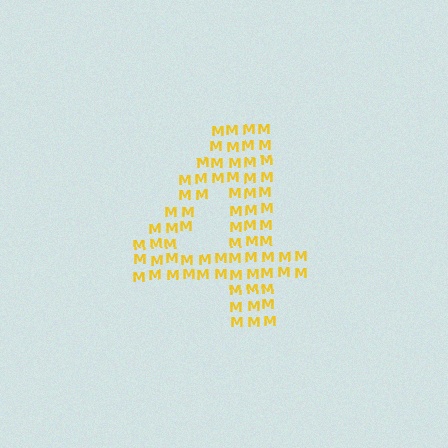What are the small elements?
The small elements are letter M's.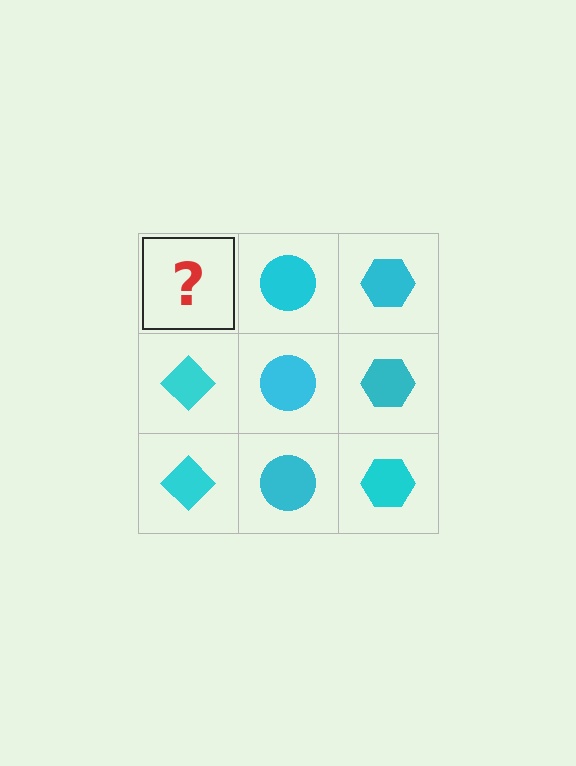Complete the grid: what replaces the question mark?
The question mark should be replaced with a cyan diamond.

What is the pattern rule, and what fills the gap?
The rule is that each column has a consistent shape. The gap should be filled with a cyan diamond.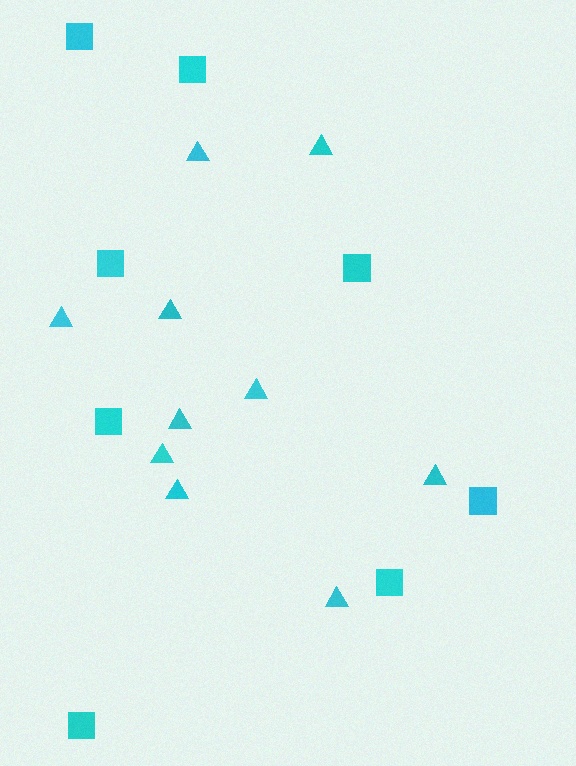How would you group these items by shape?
There are 2 groups: one group of squares (8) and one group of triangles (10).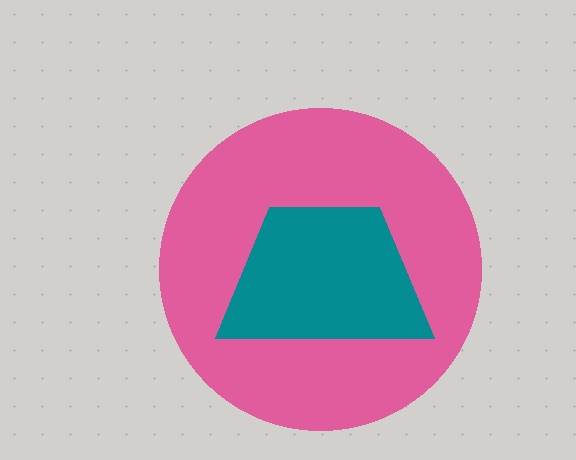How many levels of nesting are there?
2.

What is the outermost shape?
The pink circle.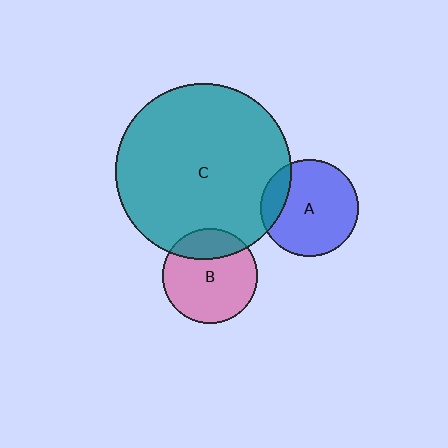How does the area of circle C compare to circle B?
Approximately 3.5 times.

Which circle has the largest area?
Circle C (teal).